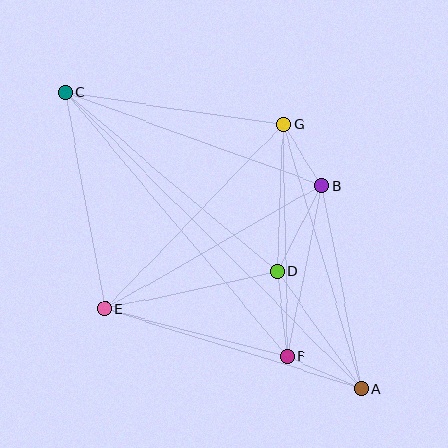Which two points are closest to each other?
Points B and G are closest to each other.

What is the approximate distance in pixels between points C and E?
The distance between C and E is approximately 221 pixels.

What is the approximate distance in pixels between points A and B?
The distance between A and B is approximately 207 pixels.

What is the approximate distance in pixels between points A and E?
The distance between A and E is approximately 269 pixels.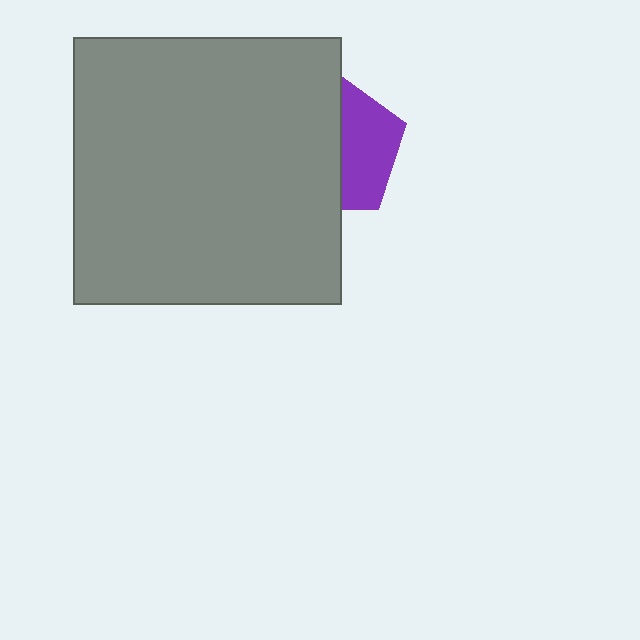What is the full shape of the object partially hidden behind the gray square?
The partially hidden object is a purple pentagon.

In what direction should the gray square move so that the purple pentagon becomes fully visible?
The gray square should move left. That is the shortest direction to clear the overlap and leave the purple pentagon fully visible.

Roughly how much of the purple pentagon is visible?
A small part of it is visible (roughly 42%).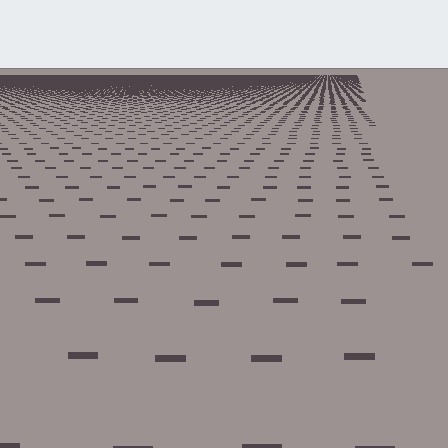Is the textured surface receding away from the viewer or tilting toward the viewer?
The surface is receding away from the viewer. Texture elements get smaller and denser toward the top.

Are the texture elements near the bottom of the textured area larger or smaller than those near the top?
Larger. Near the bottom, elements are closer to the viewer and appear at a bigger on-screen size.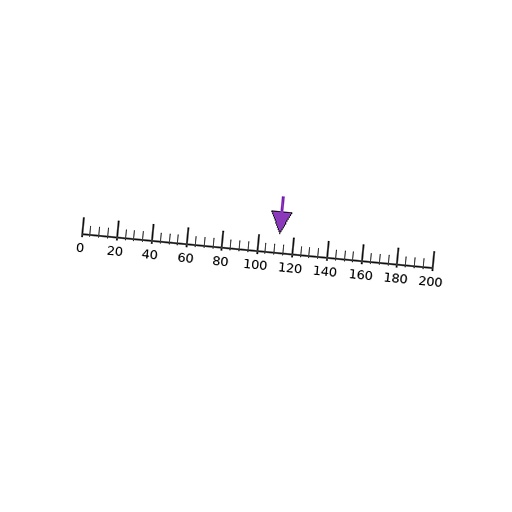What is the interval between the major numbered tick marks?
The major tick marks are spaced 20 units apart.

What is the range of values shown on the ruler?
The ruler shows values from 0 to 200.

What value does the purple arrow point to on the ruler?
The purple arrow points to approximately 112.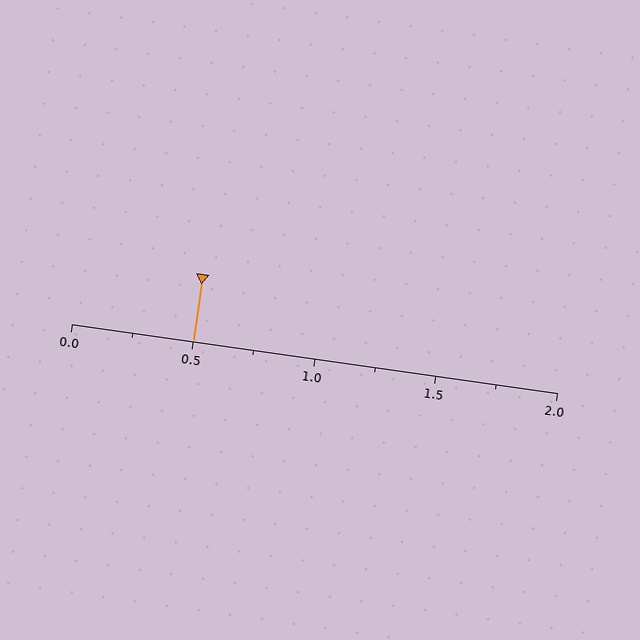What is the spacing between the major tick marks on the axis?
The major ticks are spaced 0.5 apart.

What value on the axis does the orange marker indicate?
The marker indicates approximately 0.5.